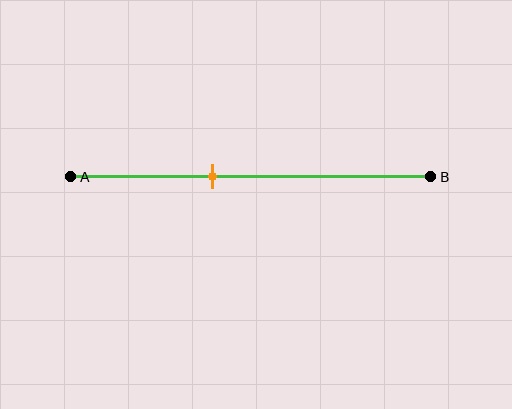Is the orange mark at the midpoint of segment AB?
No, the mark is at about 40% from A, not at the 50% midpoint.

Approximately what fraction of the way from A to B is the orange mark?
The orange mark is approximately 40% of the way from A to B.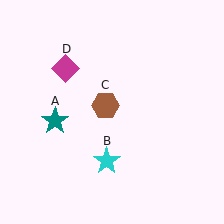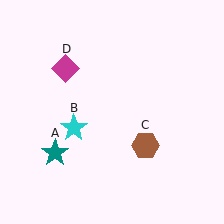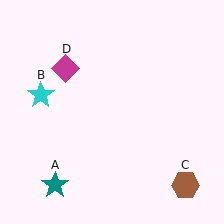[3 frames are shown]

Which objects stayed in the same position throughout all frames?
Magenta diamond (object D) remained stationary.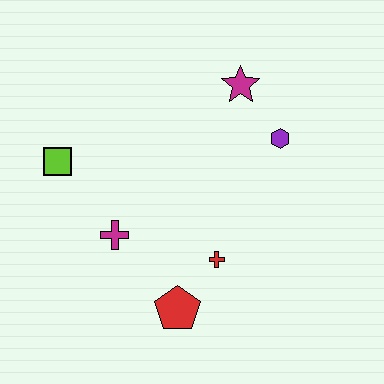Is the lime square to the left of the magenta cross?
Yes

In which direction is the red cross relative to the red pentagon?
The red cross is above the red pentagon.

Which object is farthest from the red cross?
The lime square is farthest from the red cross.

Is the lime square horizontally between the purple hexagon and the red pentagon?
No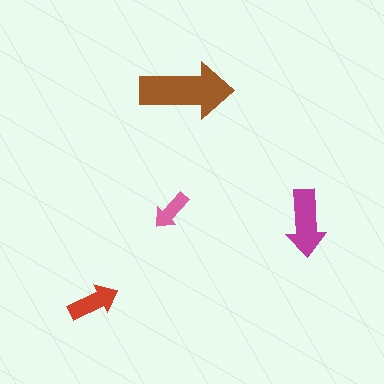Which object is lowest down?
The red arrow is bottommost.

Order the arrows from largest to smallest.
the brown one, the magenta one, the red one, the pink one.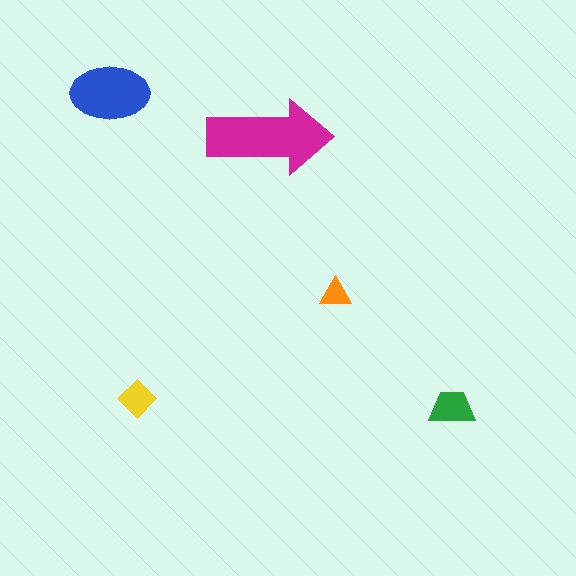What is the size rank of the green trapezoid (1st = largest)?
3rd.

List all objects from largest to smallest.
The magenta arrow, the blue ellipse, the green trapezoid, the yellow diamond, the orange triangle.